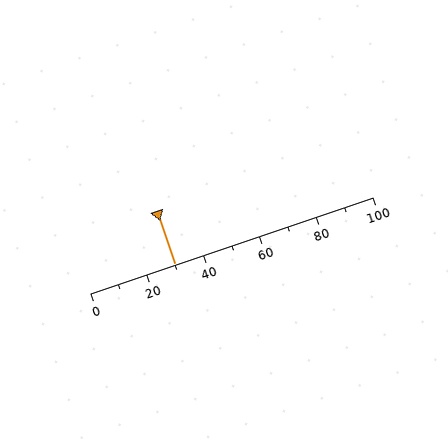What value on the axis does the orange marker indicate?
The marker indicates approximately 30.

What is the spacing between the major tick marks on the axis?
The major ticks are spaced 20 apart.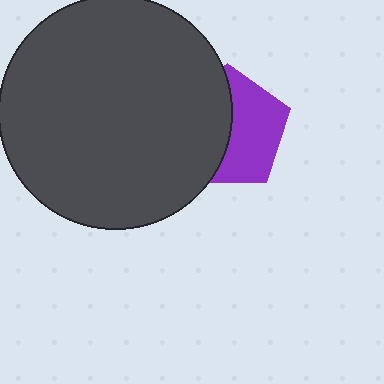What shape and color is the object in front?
The object in front is a dark gray circle.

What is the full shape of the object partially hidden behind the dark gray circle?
The partially hidden object is a purple pentagon.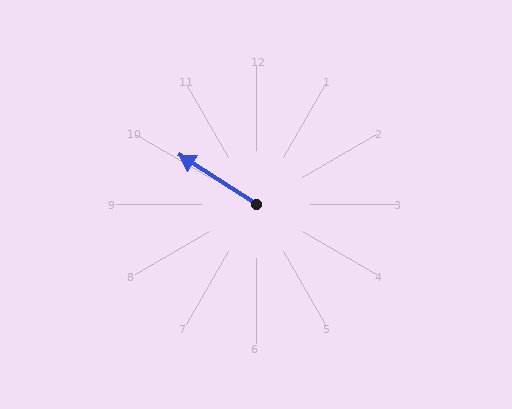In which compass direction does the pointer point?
Northwest.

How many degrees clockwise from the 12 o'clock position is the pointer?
Approximately 303 degrees.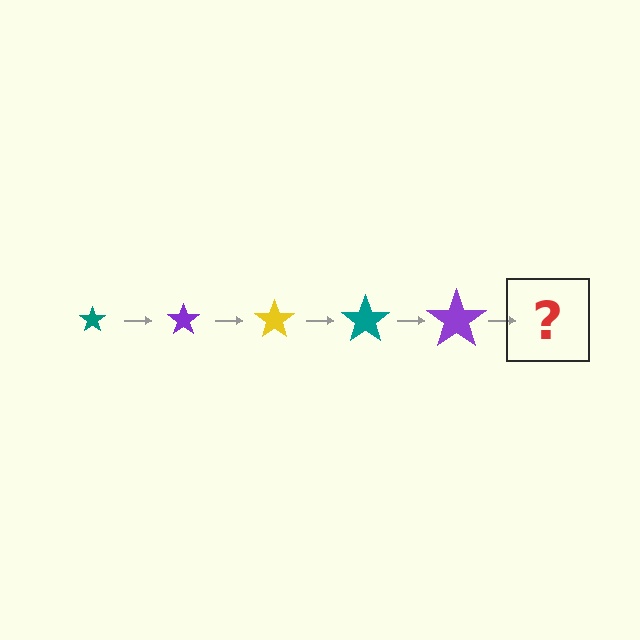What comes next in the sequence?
The next element should be a yellow star, larger than the previous one.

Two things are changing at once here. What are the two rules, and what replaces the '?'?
The two rules are that the star grows larger each step and the color cycles through teal, purple, and yellow. The '?' should be a yellow star, larger than the previous one.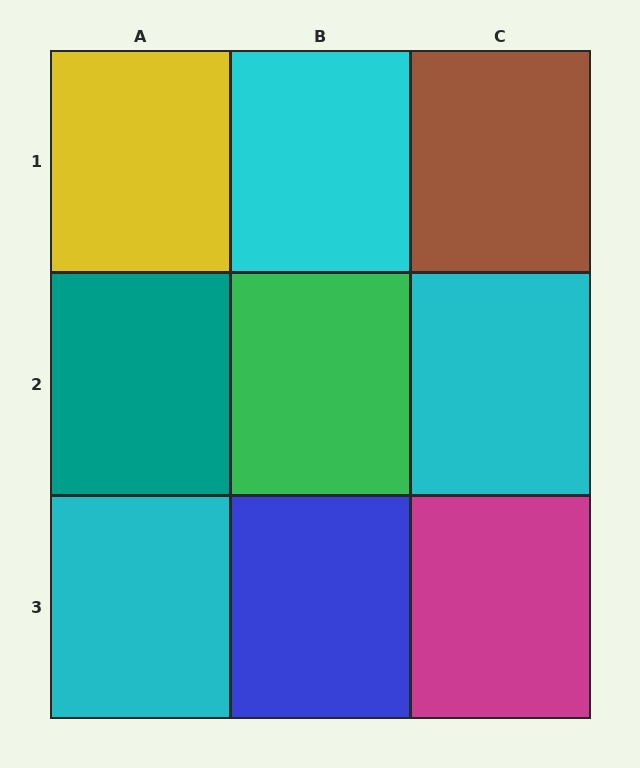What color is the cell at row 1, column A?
Yellow.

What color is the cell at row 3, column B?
Blue.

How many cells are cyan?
3 cells are cyan.